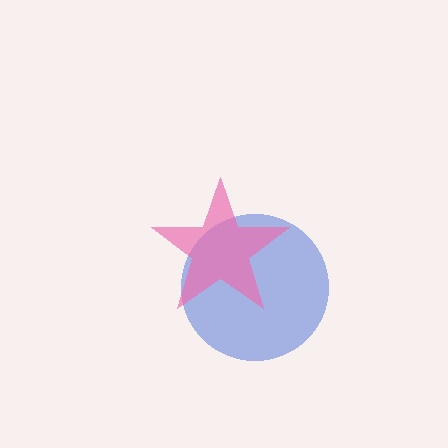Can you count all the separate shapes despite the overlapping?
Yes, there are 2 separate shapes.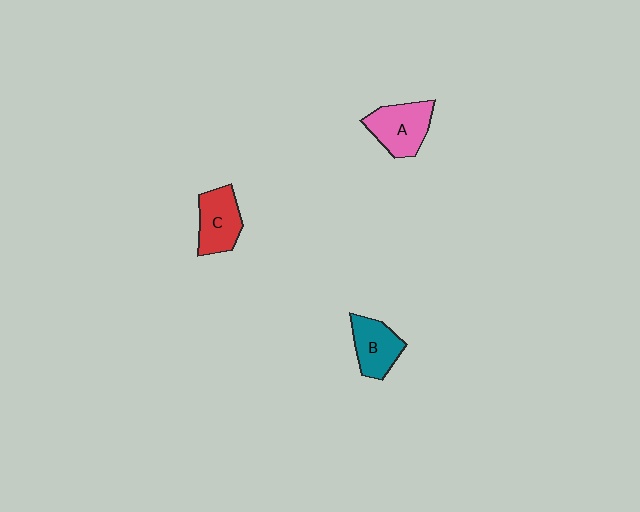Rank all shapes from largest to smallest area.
From largest to smallest: A (pink), C (red), B (teal).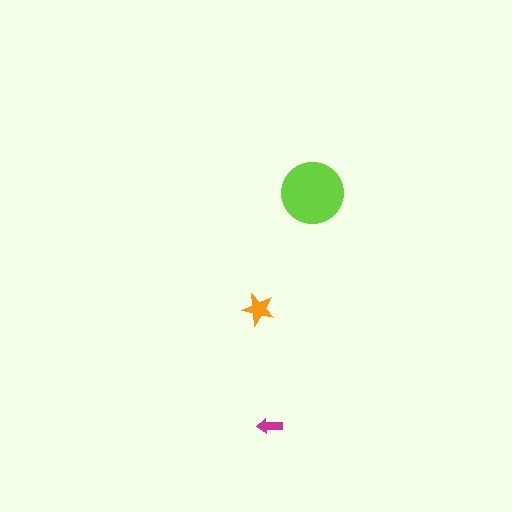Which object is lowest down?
The magenta arrow is bottommost.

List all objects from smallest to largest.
The magenta arrow, the orange star, the lime circle.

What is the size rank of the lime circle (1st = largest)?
1st.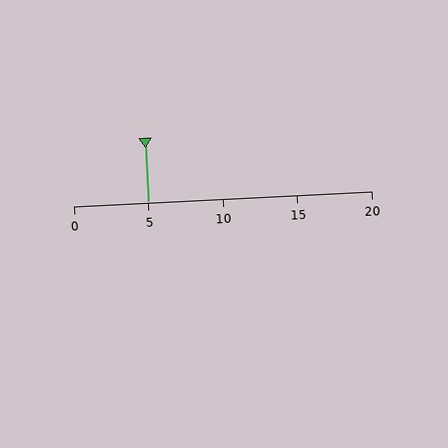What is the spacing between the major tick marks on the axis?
The major ticks are spaced 5 apart.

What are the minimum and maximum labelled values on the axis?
The axis runs from 0 to 20.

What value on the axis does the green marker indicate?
The marker indicates approximately 5.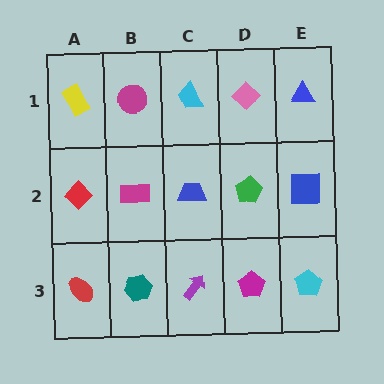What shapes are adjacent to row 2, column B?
A magenta circle (row 1, column B), a teal hexagon (row 3, column B), a red diamond (row 2, column A), a blue trapezoid (row 2, column C).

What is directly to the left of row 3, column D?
A purple arrow.